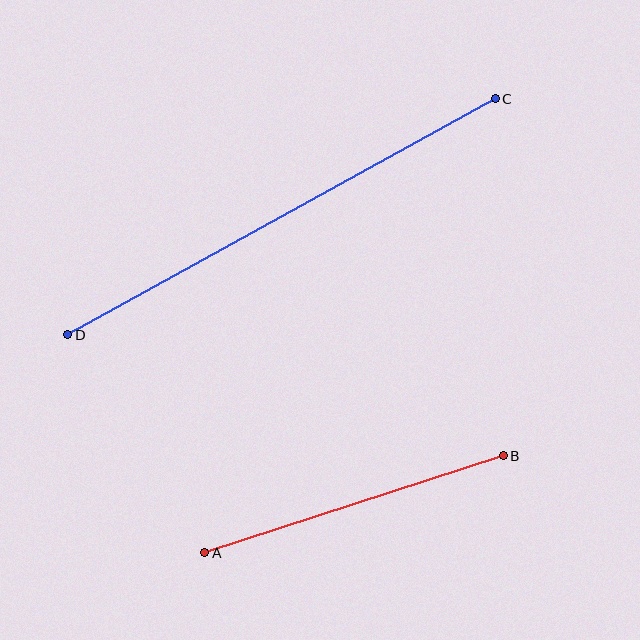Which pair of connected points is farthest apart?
Points C and D are farthest apart.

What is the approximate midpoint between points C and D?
The midpoint is at approximately (282, 217) pixels.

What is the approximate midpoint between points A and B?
The midpoint is at approximately (354, 504) pixels.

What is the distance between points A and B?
The distance is approximately 314 pixels.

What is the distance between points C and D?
The distance is approximately 489 pixels.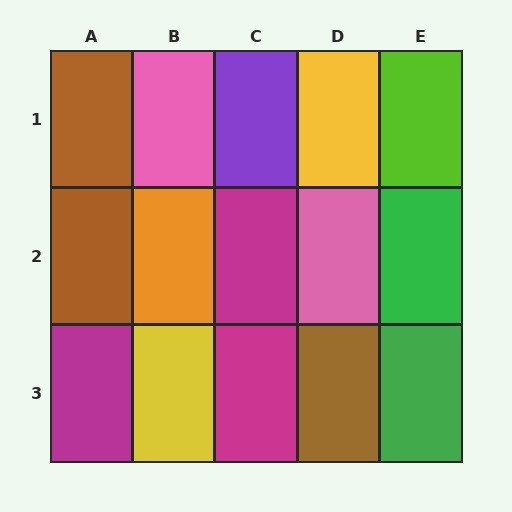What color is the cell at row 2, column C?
Magenta.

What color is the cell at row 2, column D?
Pink.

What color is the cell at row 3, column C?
Magenta.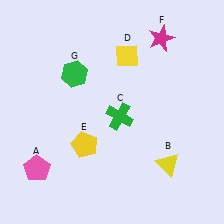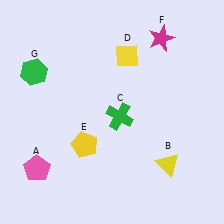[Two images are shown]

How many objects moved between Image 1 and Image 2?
1 object moved between the two images.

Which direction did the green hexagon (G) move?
The green hexagon (G) moved left.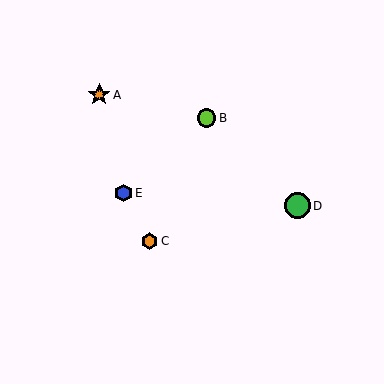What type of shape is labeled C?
Shape C is an orange hexagon.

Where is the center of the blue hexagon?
The center of the blue hexagon is at (123, 193).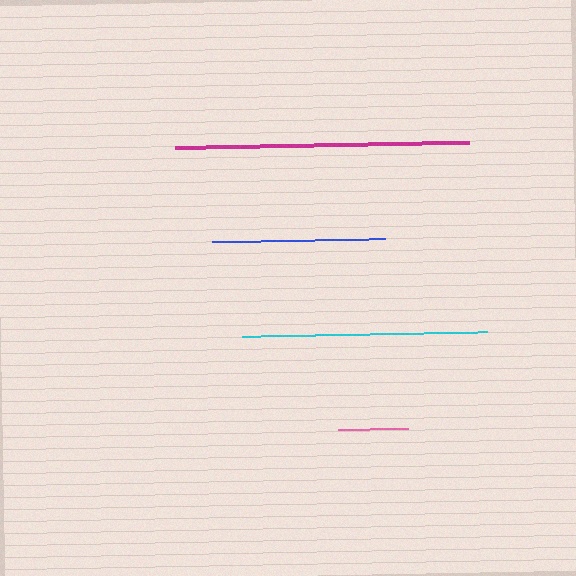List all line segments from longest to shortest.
From longest to shortest: magenta, cyan, blue, pink.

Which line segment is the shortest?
The pink line is the shortest at approximately 70 pixels.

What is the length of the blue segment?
The blue segment is approximately 173 pixels long.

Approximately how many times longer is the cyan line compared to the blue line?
The cyan line is approximately 1.4 times the length of the blue line.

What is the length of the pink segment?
The pink segment is approximately 70 pixels long.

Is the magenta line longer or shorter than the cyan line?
The magenta line is longer than the cyan line.